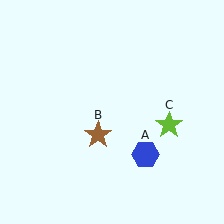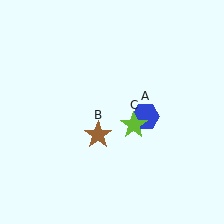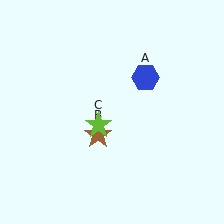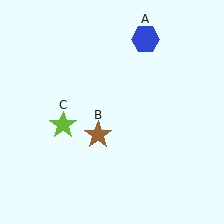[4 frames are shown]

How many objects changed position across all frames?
2 objects changed position: blue hexagon (object A), lime star (object C).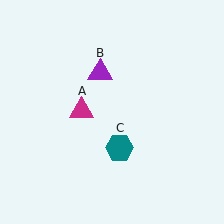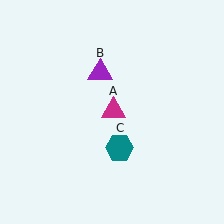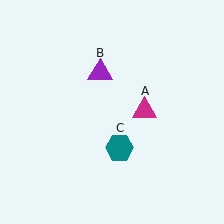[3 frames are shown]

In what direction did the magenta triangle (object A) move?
The magenta triangle (object A) moved right.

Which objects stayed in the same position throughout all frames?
Purple triangle (object B) and teal hexagon (object C) remained stationary.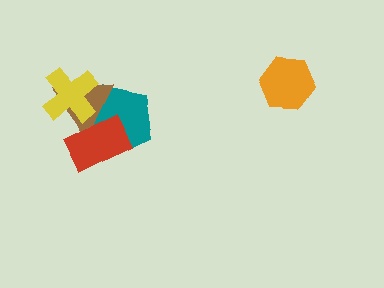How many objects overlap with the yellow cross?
2 objects overlap with the yellow cross.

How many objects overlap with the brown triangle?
3 objects overlap with the brown triangle.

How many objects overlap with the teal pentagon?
3 objects overlap with the teal pentagon.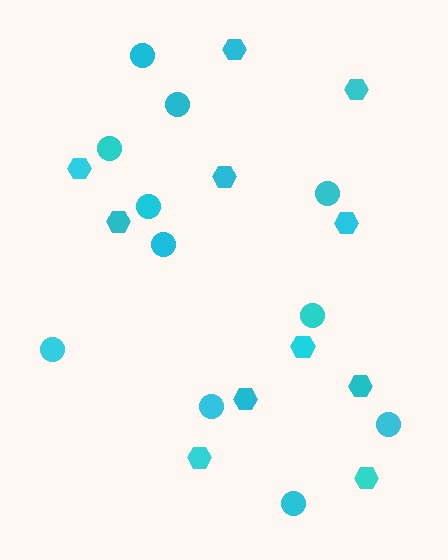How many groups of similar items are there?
There are 2 groups: one group of circles (11) and one group of hexagons (11).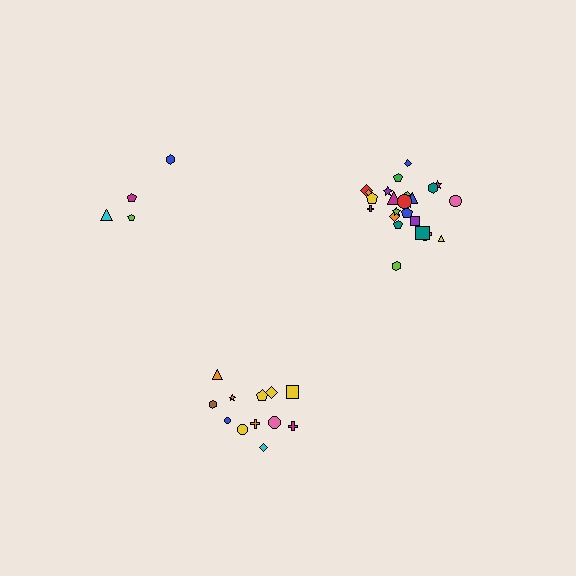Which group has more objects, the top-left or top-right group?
The top-right group.